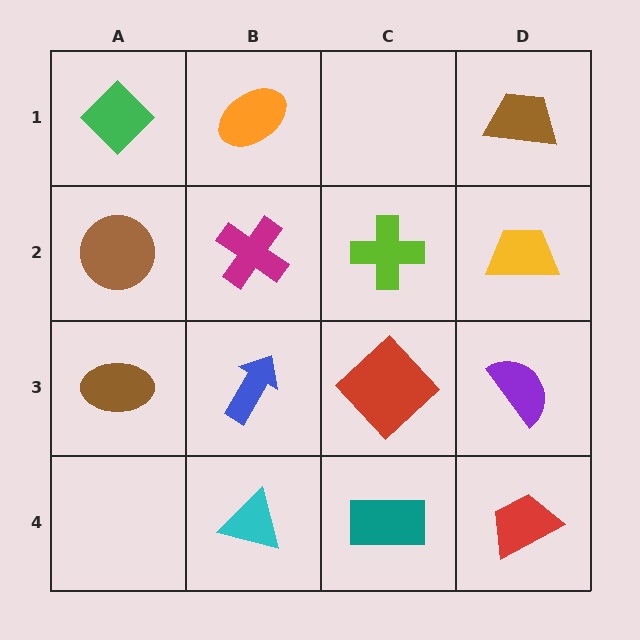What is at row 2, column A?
A brown circle.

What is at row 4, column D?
A red trapezoid.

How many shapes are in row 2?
4 shapes.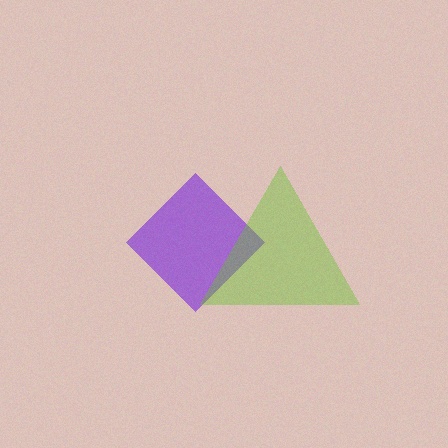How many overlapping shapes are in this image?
There are 2 overlapping shapes in the image.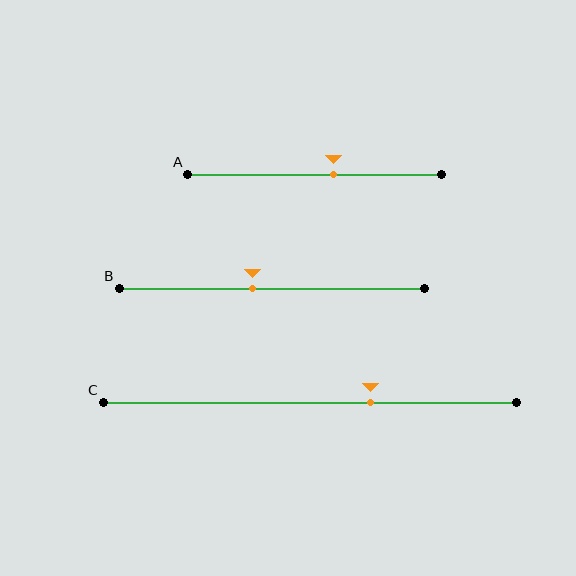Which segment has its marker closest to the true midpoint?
Segment B has its marker closest to the true midpoint.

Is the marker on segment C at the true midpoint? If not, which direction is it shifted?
No, the marker on segment C is shifted to the right by about 15% of the segment length.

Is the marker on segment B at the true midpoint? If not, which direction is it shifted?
No, the marker on segment B is shifted to the left by about 7% of the segment length.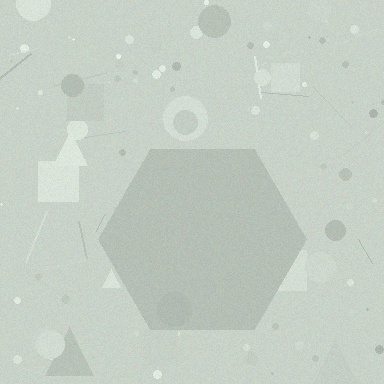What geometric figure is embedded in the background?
A hexagon is embedded in the background.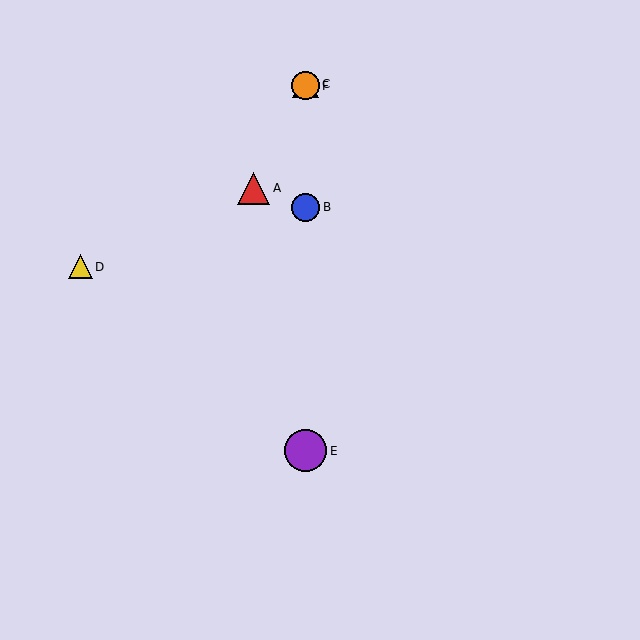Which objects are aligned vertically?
Objects B, C, E, F are aligned vertically.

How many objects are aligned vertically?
4 objects (B, C, E, F) are aligned vertically.